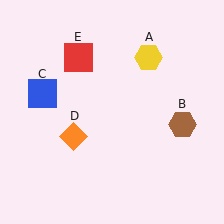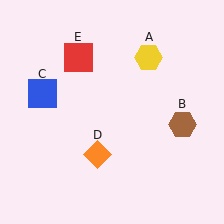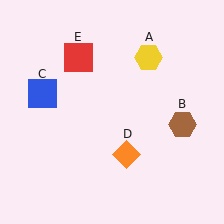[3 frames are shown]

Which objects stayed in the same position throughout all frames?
Yellow hexagon (object A) and brown hexagon (object B) and blue square (object C) and red square (object E) remained stationary.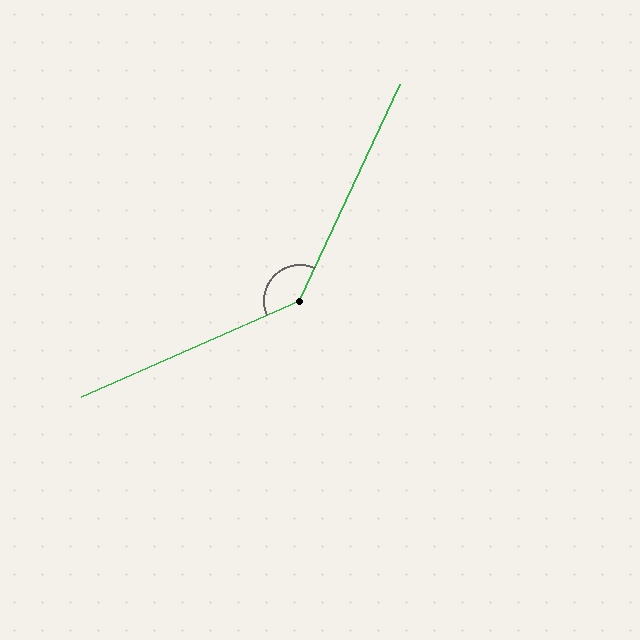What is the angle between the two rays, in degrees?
Approximately 139 degrees.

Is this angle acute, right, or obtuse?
It is obtuse.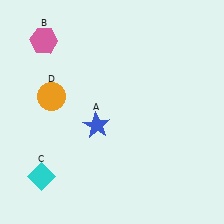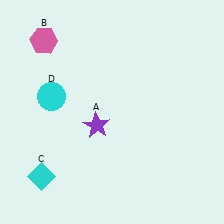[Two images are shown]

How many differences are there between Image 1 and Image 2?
There are 2 differences between the two images.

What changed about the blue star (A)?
In Image 1, A is blue. In Image 2, it changed to purple.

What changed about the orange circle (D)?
In Image 1, D is orange. In Image 2, it changed to cyan.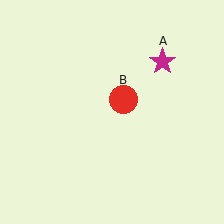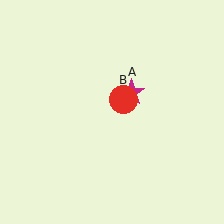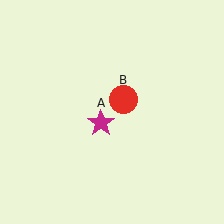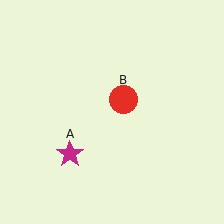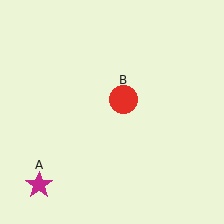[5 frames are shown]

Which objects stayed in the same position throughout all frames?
Red circle (object B) remained stationary.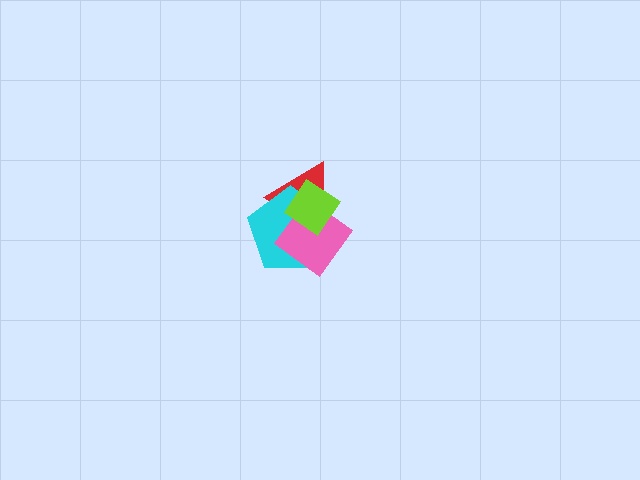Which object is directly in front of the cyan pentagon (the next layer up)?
The pink diamond is directly in front of the cyan pentagon.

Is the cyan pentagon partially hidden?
Yes, it is partially covered by another shape.